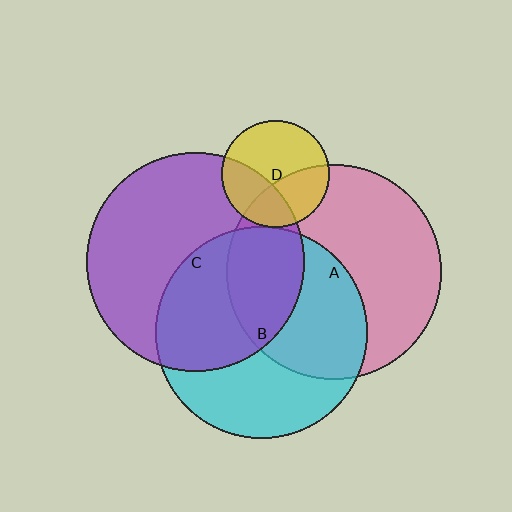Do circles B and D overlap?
Yes.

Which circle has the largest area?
Circle C (purple).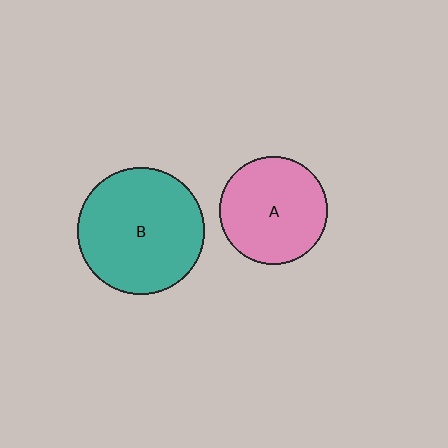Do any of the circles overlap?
No, none of the circles overlap.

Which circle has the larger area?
Circle B (teal).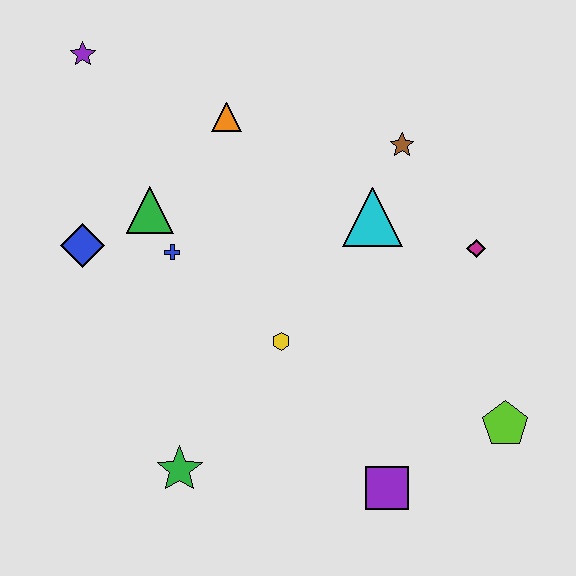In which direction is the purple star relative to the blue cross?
The purple star is above the blue cross.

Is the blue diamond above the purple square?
Yes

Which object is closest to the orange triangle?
The green triangle is closest to the orange triangle.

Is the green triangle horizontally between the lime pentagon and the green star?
No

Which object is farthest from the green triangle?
The lime pentagon is farthest from the green triangle.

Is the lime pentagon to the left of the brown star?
No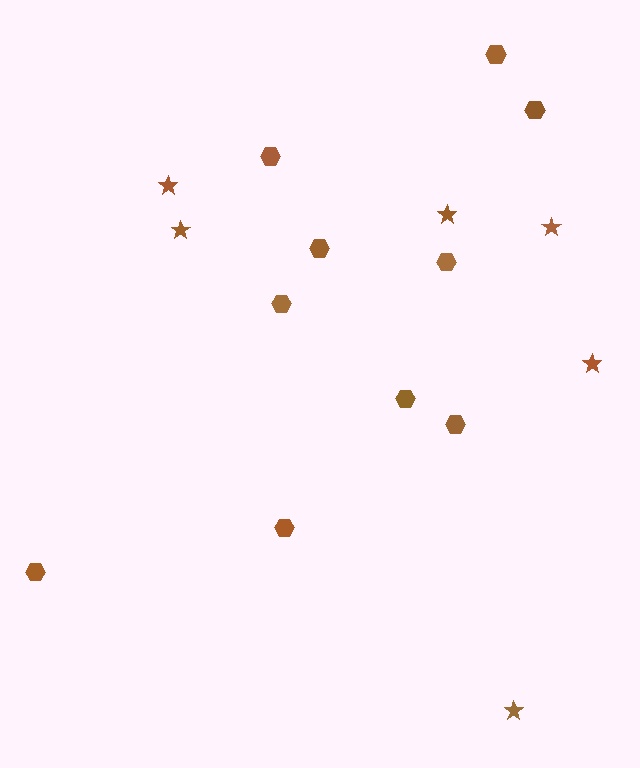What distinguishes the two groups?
There are 2 groups: one group of hexagons (10) and one group of stars (6).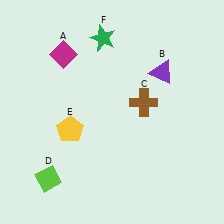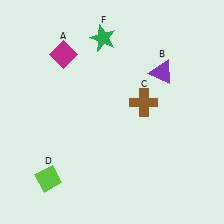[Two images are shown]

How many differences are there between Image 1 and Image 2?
There is 1 difference between the two images.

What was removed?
The yellow pentagon (E) was removed in Image 2.